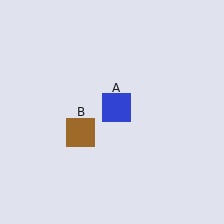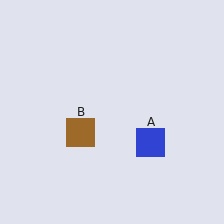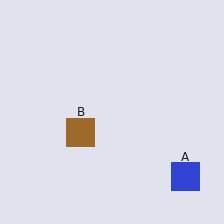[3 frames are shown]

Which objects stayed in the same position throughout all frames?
Brown square (object B) remained stationary.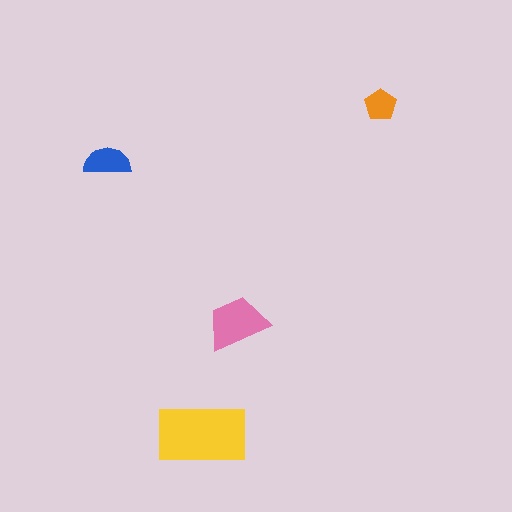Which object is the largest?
The yellow rectangle.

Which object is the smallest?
The orange pentagon.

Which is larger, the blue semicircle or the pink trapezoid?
The pink trapezoid.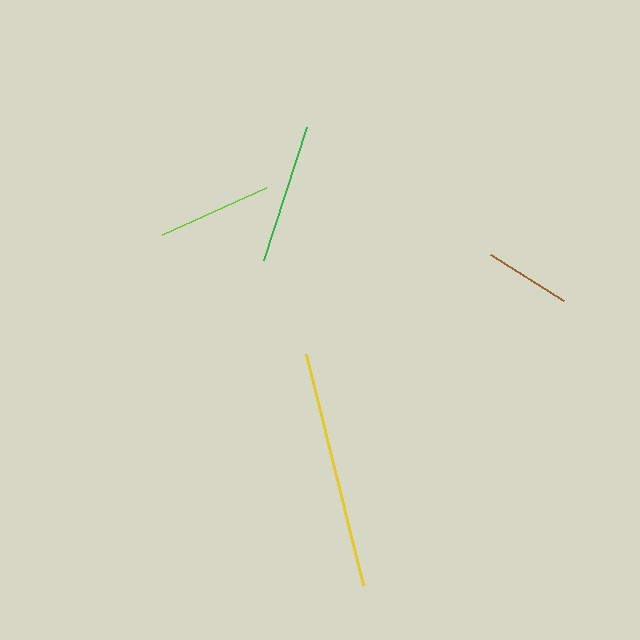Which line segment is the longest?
The yellow line is the longest at approximately 238 pixels.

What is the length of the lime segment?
The lime segment is approximately 114 pixels long.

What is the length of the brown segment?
The brown segment is approximately 86 pixels long.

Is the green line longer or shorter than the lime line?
The green line is longer than the lime line.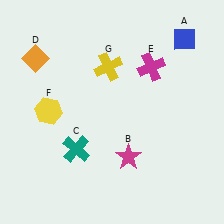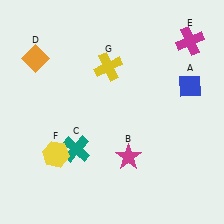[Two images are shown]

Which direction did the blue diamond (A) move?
The blue diamond (A) moved down.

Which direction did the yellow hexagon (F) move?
The yellow hexagon (F) moved down.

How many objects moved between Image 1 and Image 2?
3 objects moved between the two images.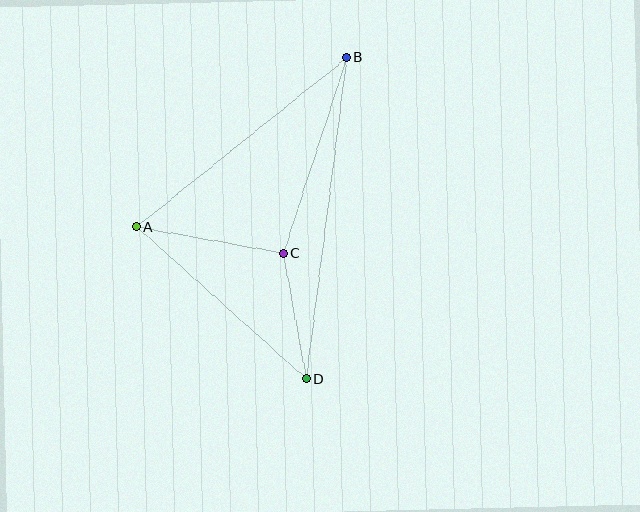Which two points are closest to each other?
Points C and D are closest to each other.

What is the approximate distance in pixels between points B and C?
The distance between B and C is approximately 206 pixels.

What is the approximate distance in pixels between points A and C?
The distance between A and C is approximately 149 pixels.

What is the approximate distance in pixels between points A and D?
The distance between A and D is approximately 228 pixels.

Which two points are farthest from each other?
Points B and D are farthest from each other.